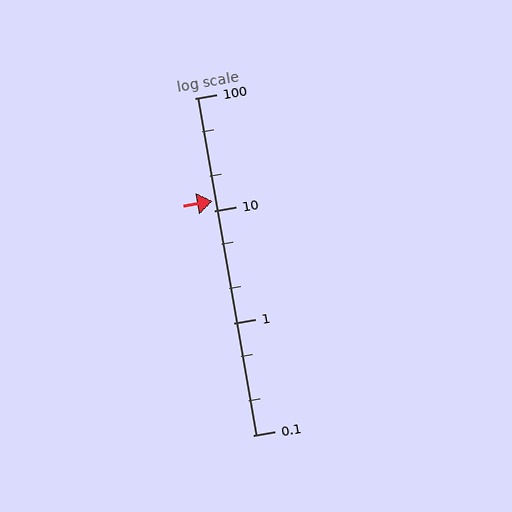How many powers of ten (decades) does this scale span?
The scale spans 3 decades, from 0.1 to 100.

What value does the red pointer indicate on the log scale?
The pointer indicates approximately 12.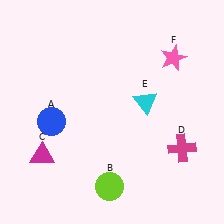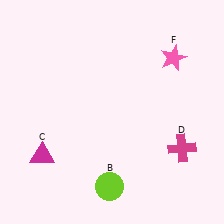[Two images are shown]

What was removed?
The blue circle (A), the cyan triangle (E) were removed in Image 2.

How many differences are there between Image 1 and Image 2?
There are 2 differences between the two images.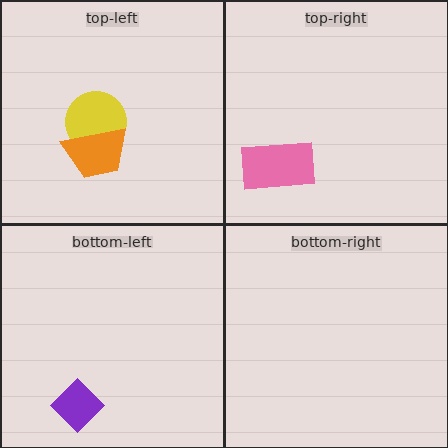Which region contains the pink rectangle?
The top-right region.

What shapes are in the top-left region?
The yellow circle, the orange trapezoid.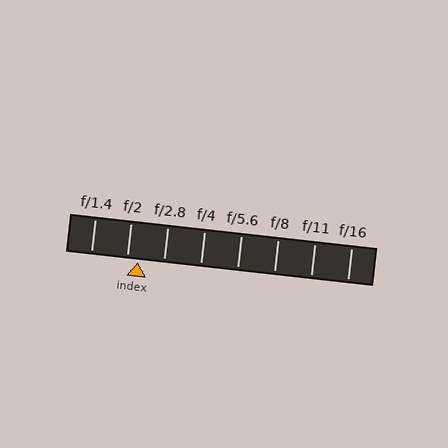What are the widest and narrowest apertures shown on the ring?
The widest aperture shown is f/1.4 and the narrowest is f/16.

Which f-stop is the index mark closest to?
The index mark is closest to f/2.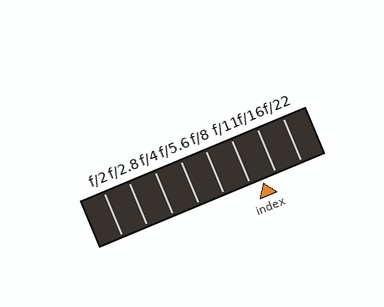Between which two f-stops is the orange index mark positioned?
The index mark is between f/11 and f/16.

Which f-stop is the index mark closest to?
The index mark is closest to f/11.